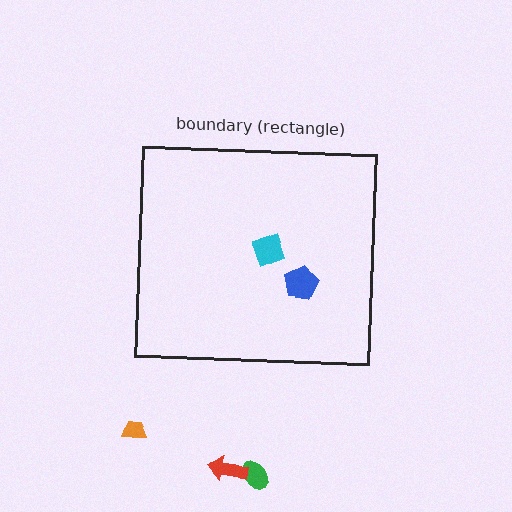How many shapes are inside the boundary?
2 inside, 3 outside.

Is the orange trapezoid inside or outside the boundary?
Outside.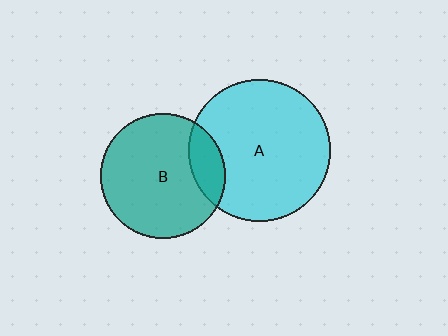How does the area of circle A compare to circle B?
Approximately 1.3 times.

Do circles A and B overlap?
Yes.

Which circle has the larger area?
Circle A (cyan).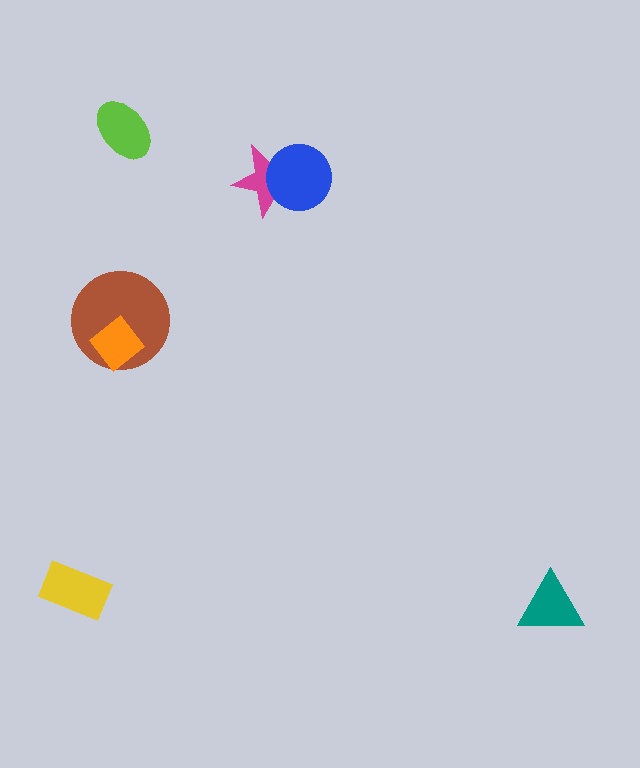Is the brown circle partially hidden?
Yes, it is partially covered by another shape.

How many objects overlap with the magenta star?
1 object overlaps with the magenta star.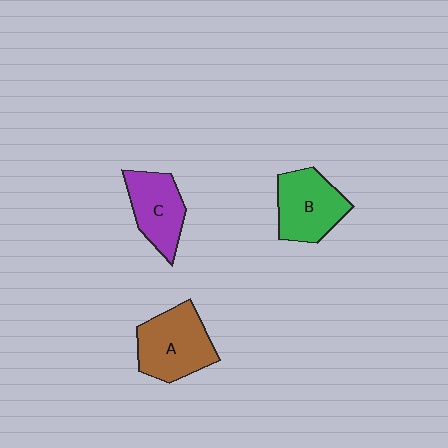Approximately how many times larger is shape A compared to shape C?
Approximately 1.2 times.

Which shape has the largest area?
Shape A (brown).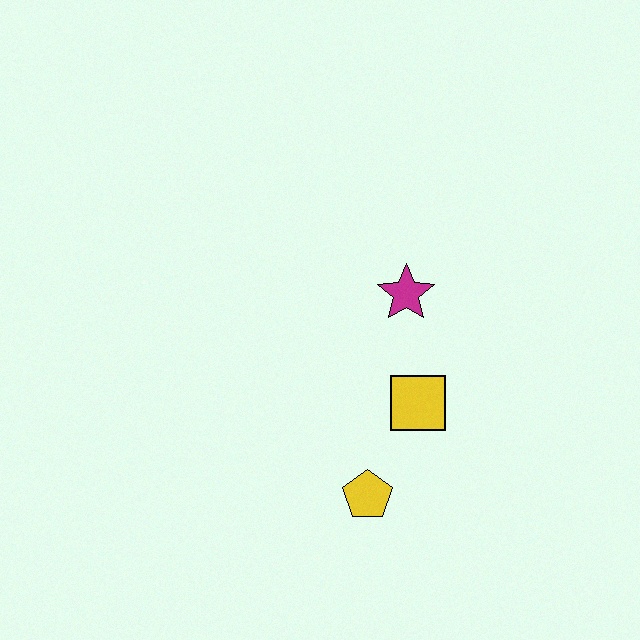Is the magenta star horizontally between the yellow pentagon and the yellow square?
Yes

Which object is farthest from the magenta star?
The yellow pentagon is farthest from the magenta star.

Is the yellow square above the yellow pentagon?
Yes